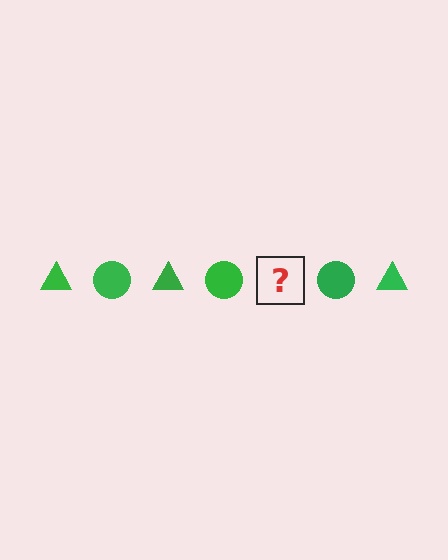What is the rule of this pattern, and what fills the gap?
The rule is that the pattern cycles through triangle, circle shapes in green. The gap should be filled with a green triangle.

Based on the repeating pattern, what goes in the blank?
The blank should be a green triangle.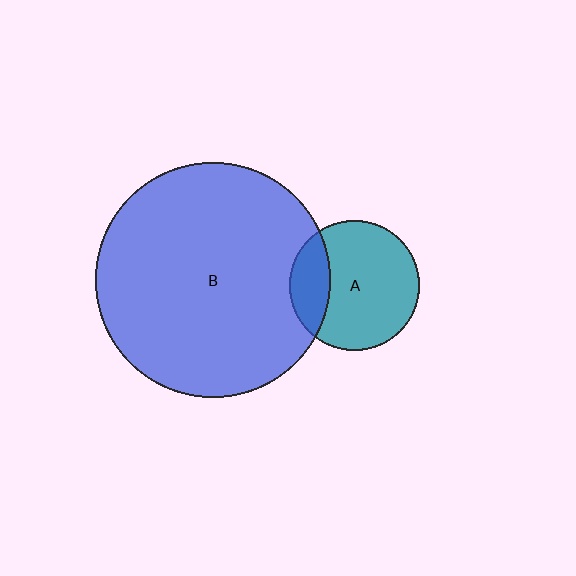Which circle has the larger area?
Circle B (blue).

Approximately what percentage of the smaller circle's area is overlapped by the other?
Approximately 25%.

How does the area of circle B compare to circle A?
Approximately 3.3 times.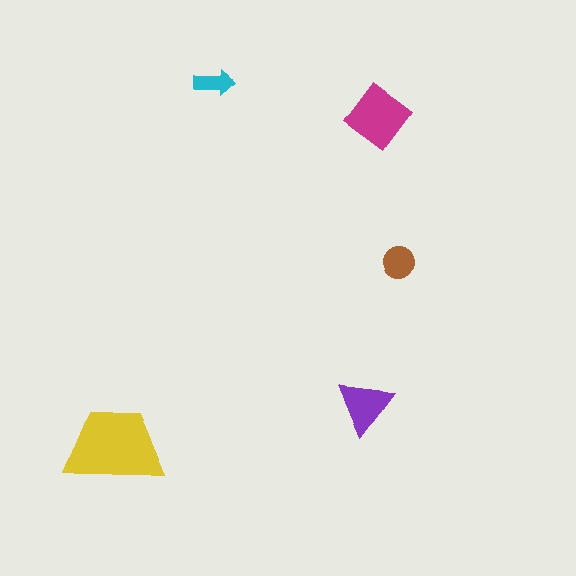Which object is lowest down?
The yellow trapezoid is bottommost.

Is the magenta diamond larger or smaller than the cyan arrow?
Larger.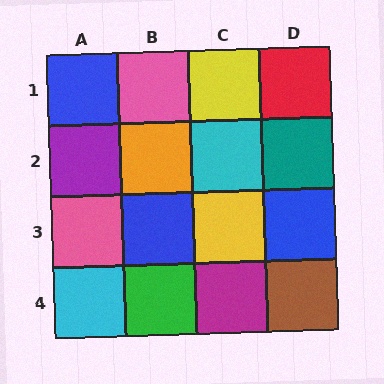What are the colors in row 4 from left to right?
Cyan, green, magenta, brown.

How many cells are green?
1 cell is green.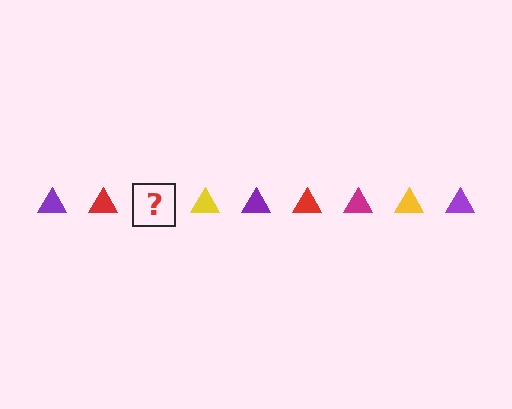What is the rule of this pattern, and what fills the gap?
The rule is that the pattern cycles through purple, red, magenta, yellow triangles. The gap should be filled with a magenta triangle.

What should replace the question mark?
The question mark should be replaced with a magenta triangle.